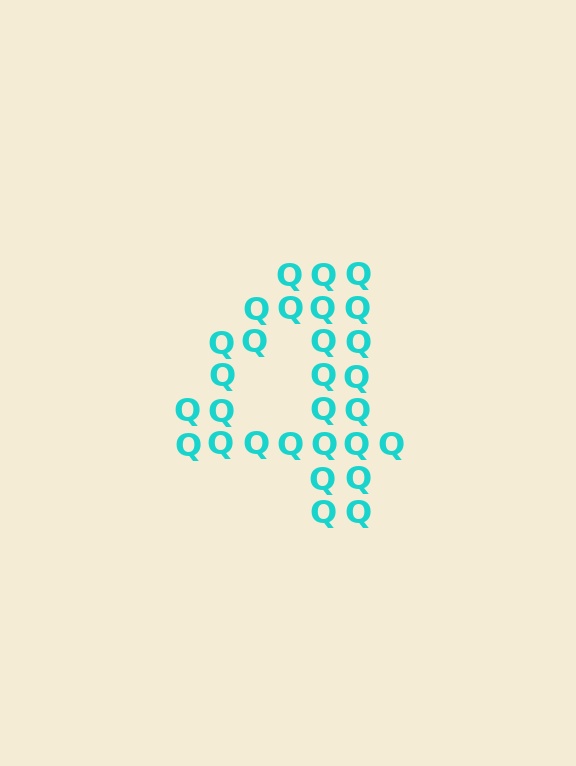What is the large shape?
The large shape is the digit 4.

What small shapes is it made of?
It is made of small letter Q's.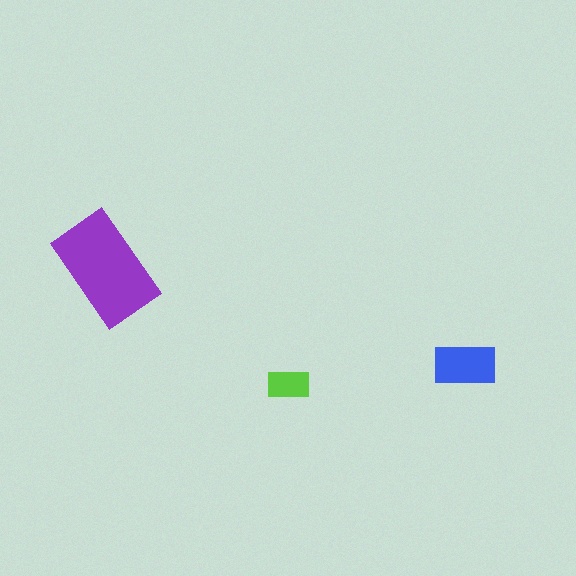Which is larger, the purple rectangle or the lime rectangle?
The purple one.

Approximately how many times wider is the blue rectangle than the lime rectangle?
About 1.5 times wider.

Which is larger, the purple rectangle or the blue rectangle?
The purple one.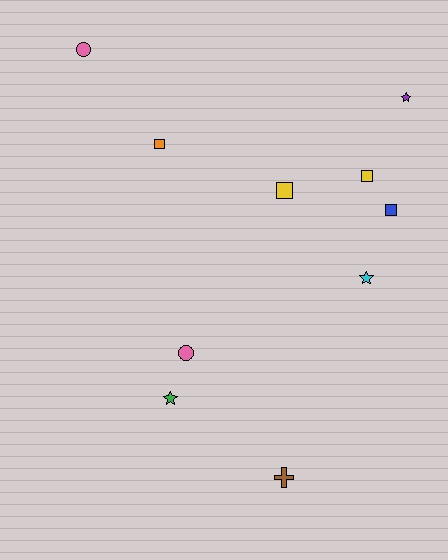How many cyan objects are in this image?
There is 1 cyan object.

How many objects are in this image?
There are 10 objects.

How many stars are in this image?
There are 3 stars.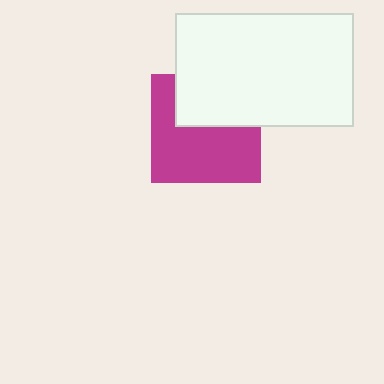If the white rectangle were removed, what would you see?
You would see the complete magenta square.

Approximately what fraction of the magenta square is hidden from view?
Roughly 38% of the magenta square is hidden behind the white rectangle.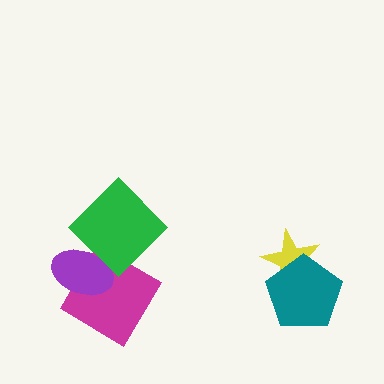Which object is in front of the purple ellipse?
The green diamond is in front of the purple ellipse.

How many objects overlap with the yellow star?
1 object overlaps with the yellow star.